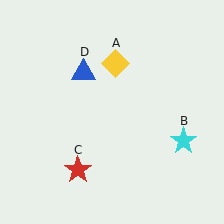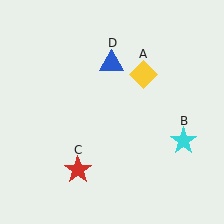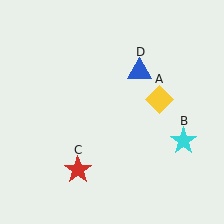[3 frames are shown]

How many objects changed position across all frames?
2 objects changed position: yellow diamond (object A), blue triangle (object D).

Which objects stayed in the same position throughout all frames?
Cyan star (object B) and red star (object C) remained stationary.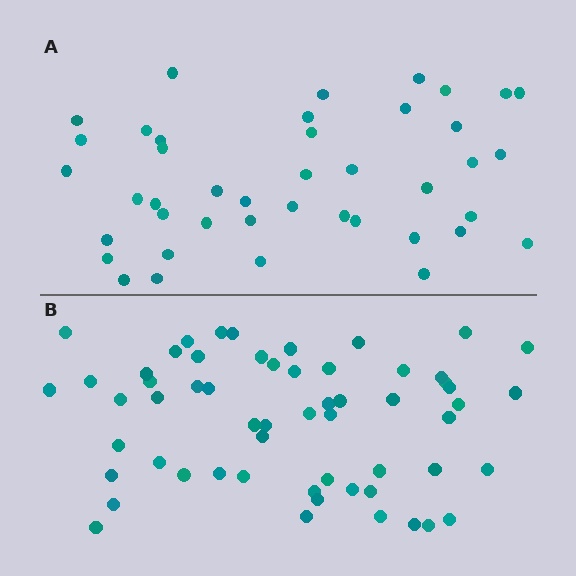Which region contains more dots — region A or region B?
Region B (the bottom region) has more dots.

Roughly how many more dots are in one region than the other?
Region B has approximately 15 more dots than region A.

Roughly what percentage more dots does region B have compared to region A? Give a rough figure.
About 40% more.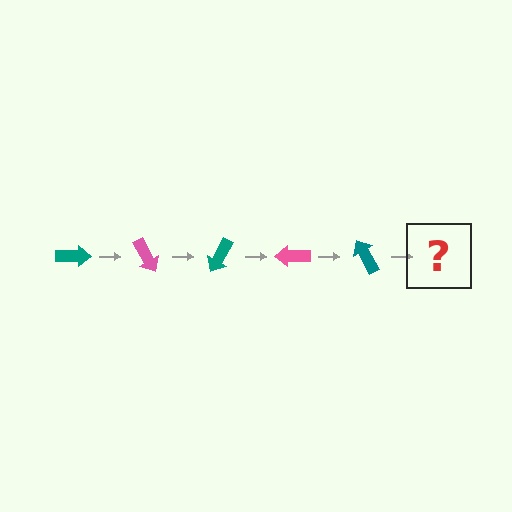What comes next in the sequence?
The next element should be a pink arrow, rotated 300 degrees from the start.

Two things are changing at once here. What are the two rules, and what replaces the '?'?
The two rules are that it rotates 60 degrees each step and the color cycles through teal and pink. The '?' should be a pink arrow, rotated 300 degrees from the start.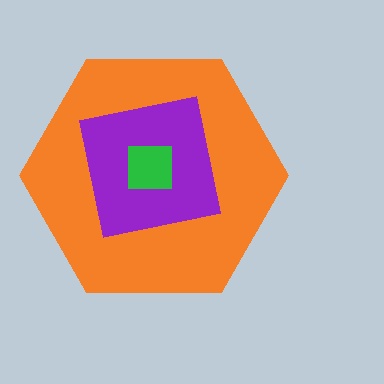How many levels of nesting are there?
3.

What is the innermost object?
The green square.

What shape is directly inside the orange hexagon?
The purple square.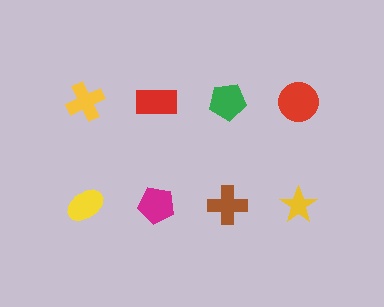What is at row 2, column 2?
A magenta pentagon.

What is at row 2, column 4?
A yellow star.